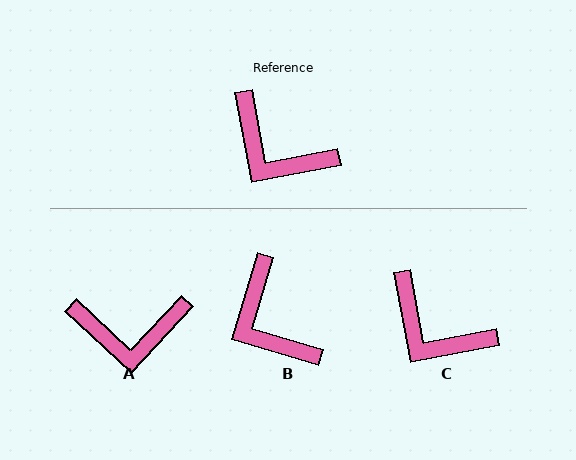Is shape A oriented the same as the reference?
No, it is off by about 37 degrees.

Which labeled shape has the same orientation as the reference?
C.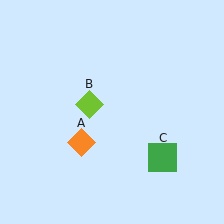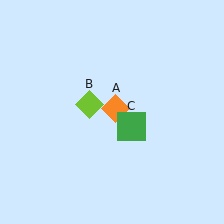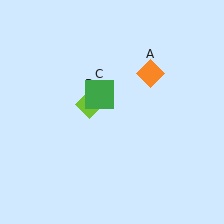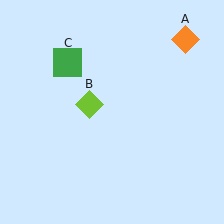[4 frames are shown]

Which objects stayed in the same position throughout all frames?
Lime diamond (object B) remained stationary.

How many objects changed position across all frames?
2 objects changed position: orange diamond (object A), green square (object C).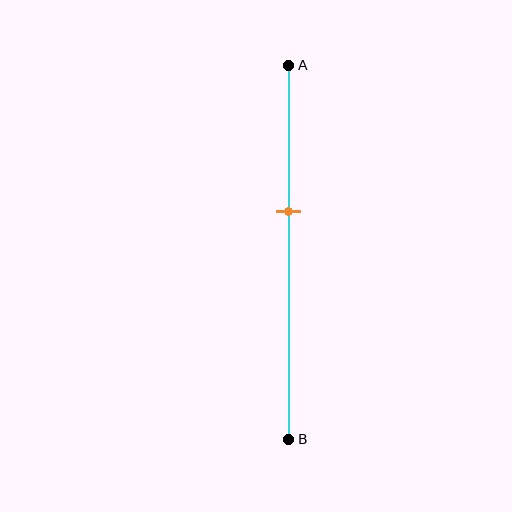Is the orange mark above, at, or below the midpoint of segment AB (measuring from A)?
The orange mark is above the midpoint of segment AB.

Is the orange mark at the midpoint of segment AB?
No, the mark is at about 40% from A, not at the 50% midpoint.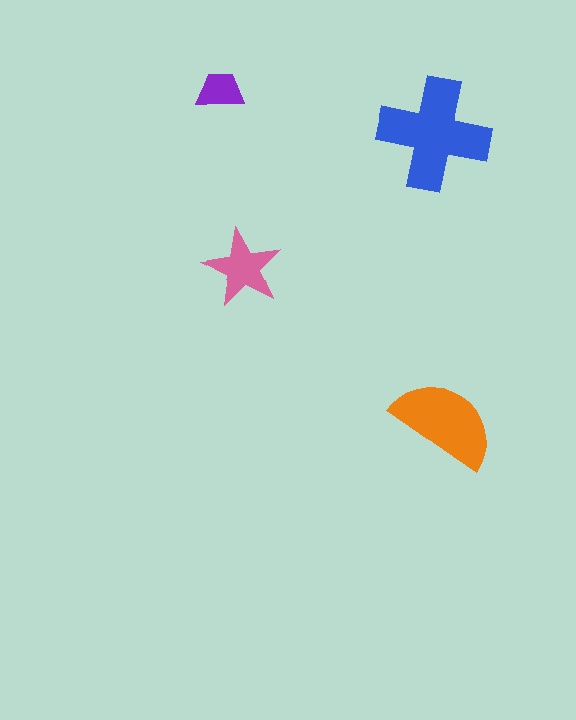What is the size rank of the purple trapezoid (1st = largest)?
4th.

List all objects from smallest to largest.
The purple trapezoid, the pink star, the orange semicircle, the blue cross.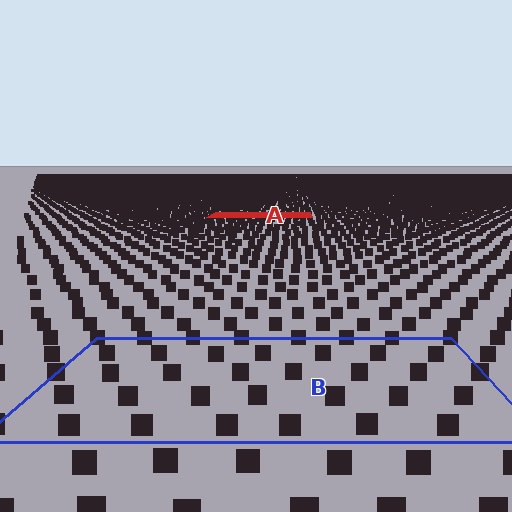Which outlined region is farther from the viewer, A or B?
Region A is farther from the viewer — the texture elements inside it appear smaller and more densely packed.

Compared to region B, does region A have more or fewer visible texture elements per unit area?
Region A has more texture elements per unit area — they are packed more densely because it is farther away.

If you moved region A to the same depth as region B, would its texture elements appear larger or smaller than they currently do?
They would appear larger. At a closer depth, the same texture elements are projected at a bigger on-screen size.